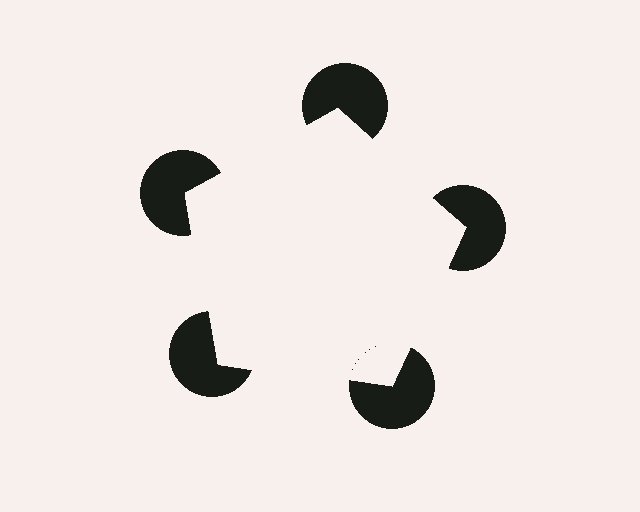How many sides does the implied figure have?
5 sides.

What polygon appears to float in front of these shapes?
An illusory pentagon — its edges are inferred from the aligned wedge cuts in the pac-man discs, not physically drawn.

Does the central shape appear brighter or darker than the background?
It typically appears slightly brighter than the background, even though no actual brightness change is drawn.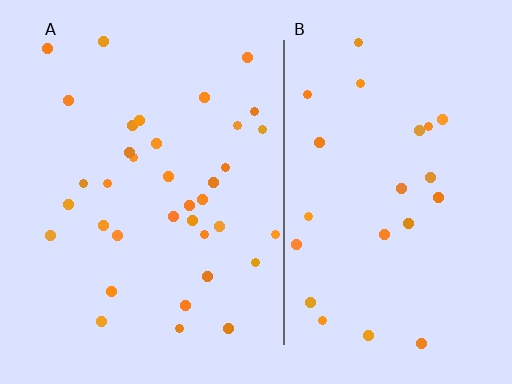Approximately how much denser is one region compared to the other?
Approximately 1.5× — region A over region B.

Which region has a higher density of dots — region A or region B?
A (the left).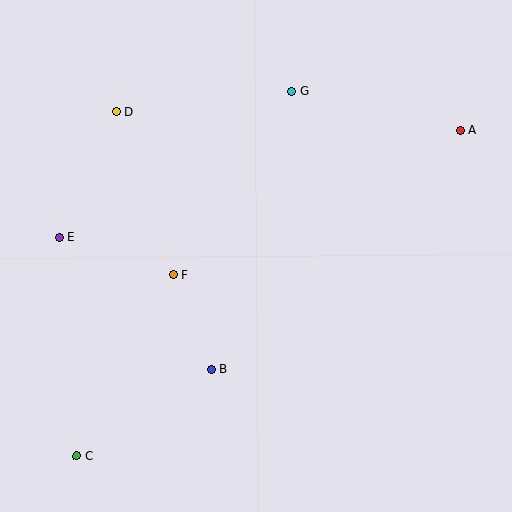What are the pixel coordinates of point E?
Point E is at (59, 237).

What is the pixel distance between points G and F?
The distance between G and F is 218 pixels.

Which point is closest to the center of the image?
Point F at (173, 274) is closest to the center.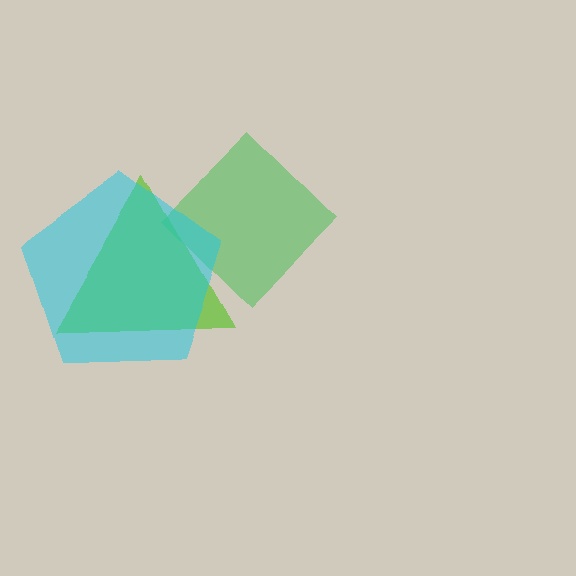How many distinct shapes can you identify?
There are 3 distinct shapes: a lime triangle, a green diamond, a cyan pentagon.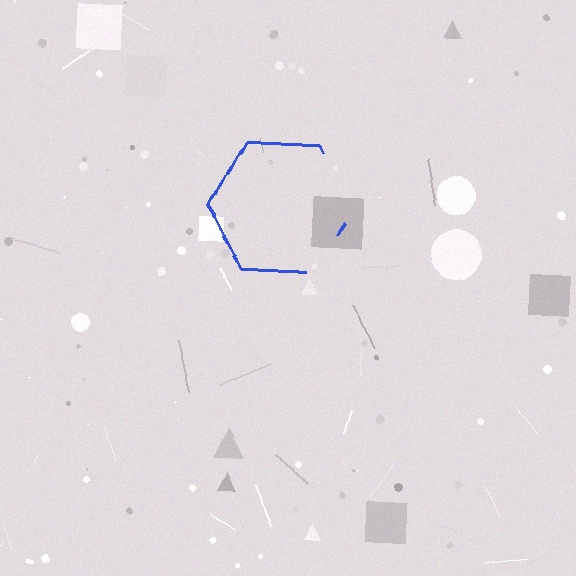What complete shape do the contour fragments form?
The contour fragments form a hexagon.